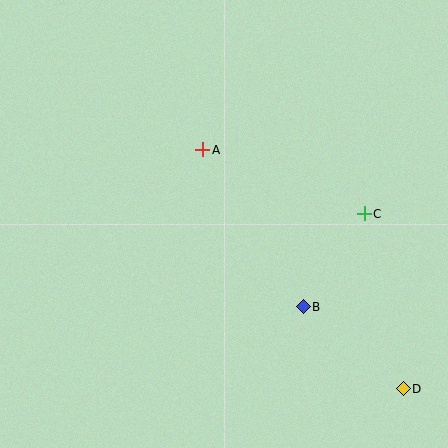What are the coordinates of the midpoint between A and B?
The midpoint between A and B is at (253, 228).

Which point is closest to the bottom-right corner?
Point D is closest to the bottom-right corner.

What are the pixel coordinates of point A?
Point A is at (203, 150).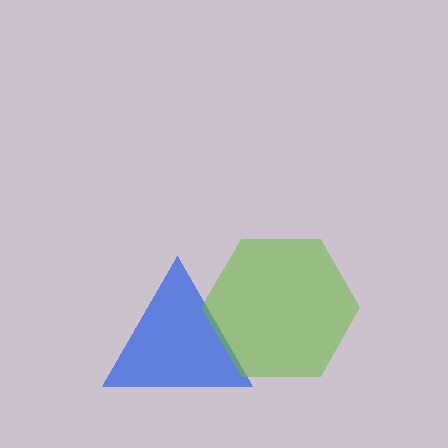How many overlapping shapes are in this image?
There are 2 overlapping shapes in the image.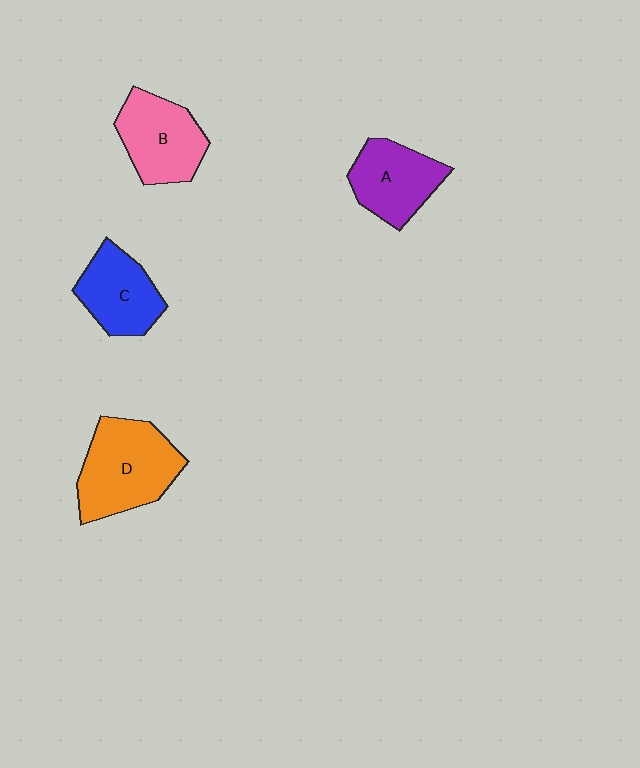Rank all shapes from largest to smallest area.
From largest to smallest: D (orange), B (pink), A (purple), C (blue).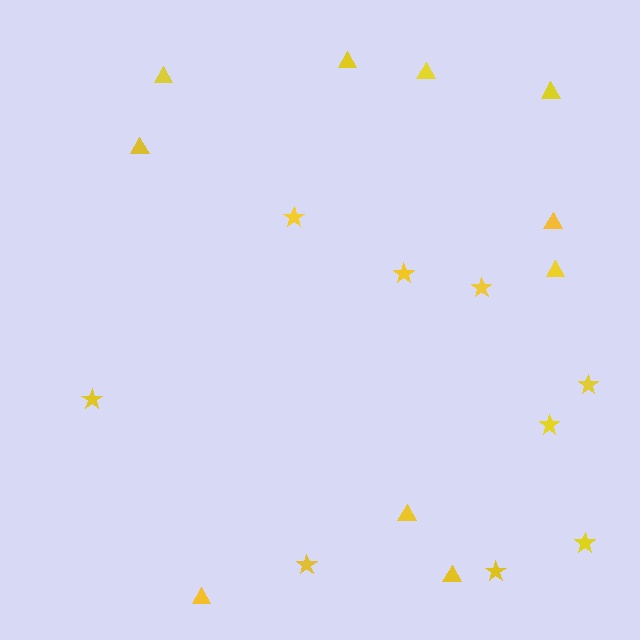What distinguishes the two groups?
There are 2 groups: one group of triangles (10) and one group of stars (9).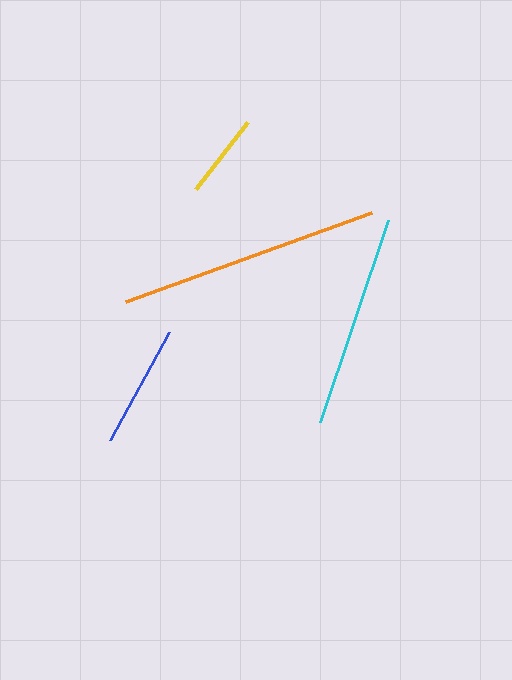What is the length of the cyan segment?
The cyan segment is approximately 214 pixels long.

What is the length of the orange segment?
The orange segment is approximately 262 pixels long.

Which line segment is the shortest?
The yellow line is the shortest at approximately 85 pixels.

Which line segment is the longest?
The orange line is the longest at approximately 262 pixels.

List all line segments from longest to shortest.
From longest to shortest: orange, cyan, blue, yellow.